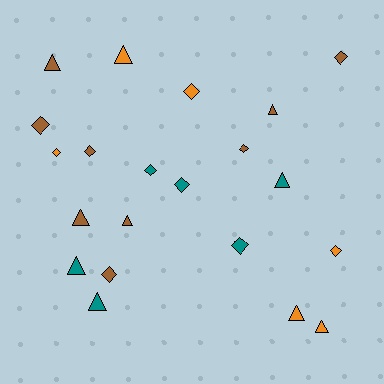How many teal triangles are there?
There are 3 teal triangles.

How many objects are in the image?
There are 21 objects.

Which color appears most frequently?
Brown, with 9 objects.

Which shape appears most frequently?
Diamond, with 11 objects.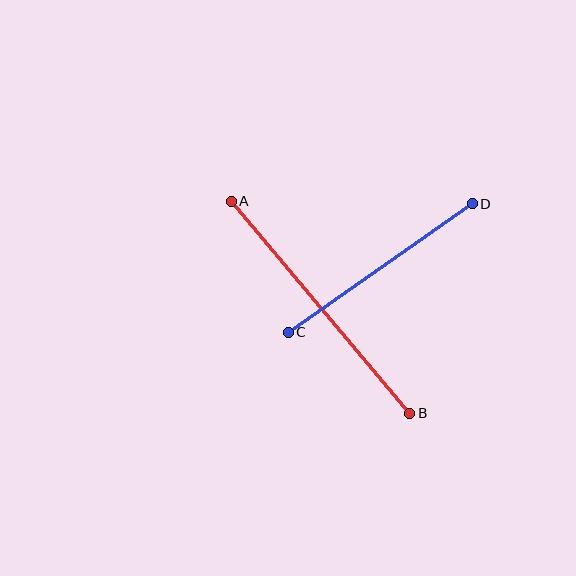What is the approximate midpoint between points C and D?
The midpoint is at approximately (380, 268) pixels.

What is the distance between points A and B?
The distance is approximately 277 pixels.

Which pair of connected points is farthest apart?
Points A and B are farthest apart.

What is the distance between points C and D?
The distance is approximately 225 pixels.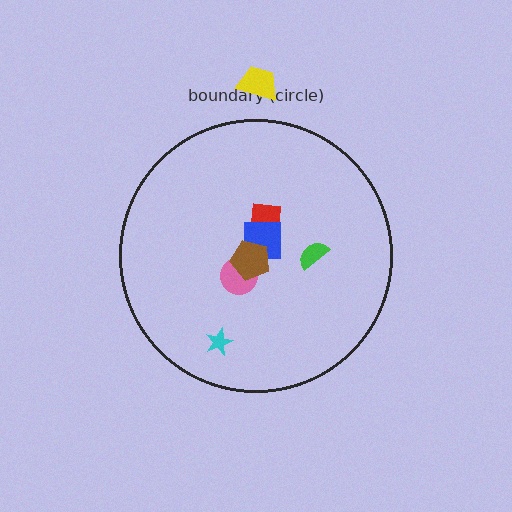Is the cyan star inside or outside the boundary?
Inside.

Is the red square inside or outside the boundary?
Inside.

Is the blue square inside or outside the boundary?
Inside.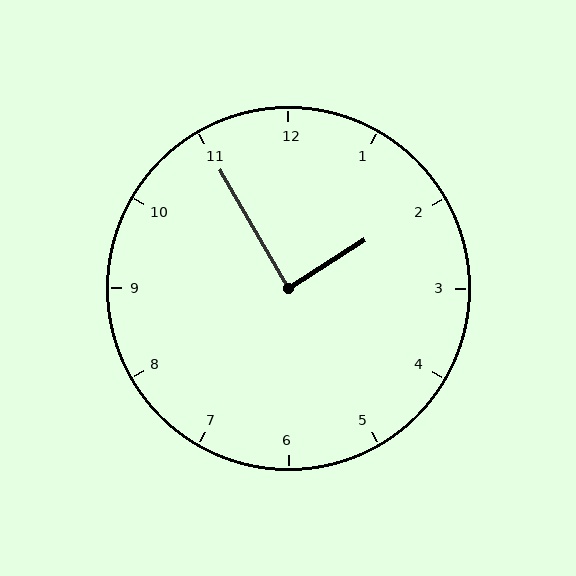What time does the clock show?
1:55.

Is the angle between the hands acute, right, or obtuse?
It is right.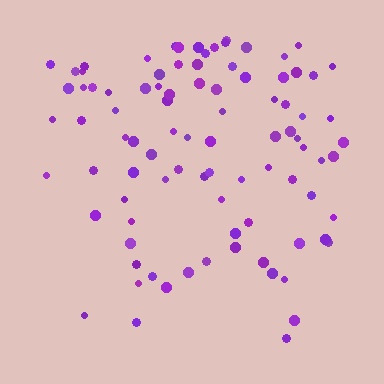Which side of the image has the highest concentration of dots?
The top.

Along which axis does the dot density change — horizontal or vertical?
Vertical.